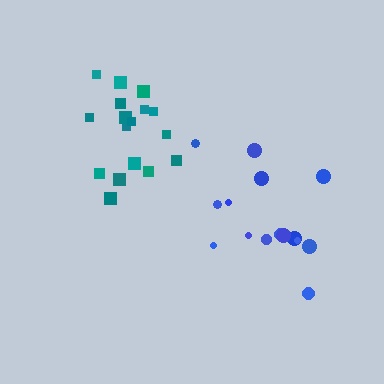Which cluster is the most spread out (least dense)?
Blue.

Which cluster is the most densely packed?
Teal.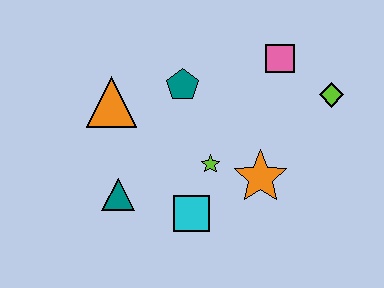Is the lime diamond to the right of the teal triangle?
Yes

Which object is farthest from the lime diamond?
The teal triangle is farthest from the lime diamond.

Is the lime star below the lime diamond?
Yes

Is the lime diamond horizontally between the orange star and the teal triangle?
No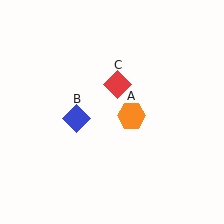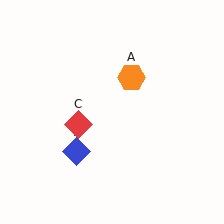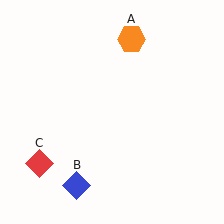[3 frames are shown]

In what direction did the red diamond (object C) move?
The red diamond (object C) moved down and to the left.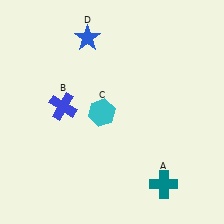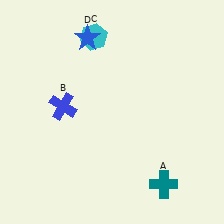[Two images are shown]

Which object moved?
The cyan hexagon (C) moved up.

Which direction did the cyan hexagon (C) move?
The cyan hexagon (C) moved up.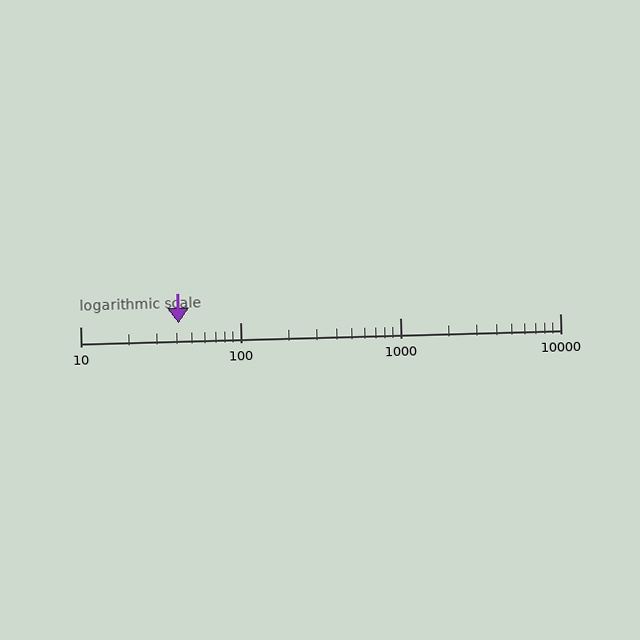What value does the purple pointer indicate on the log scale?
The pointer indicates approximately 41.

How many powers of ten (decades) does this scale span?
The scale spans 3 decades, from 10 to 10000.